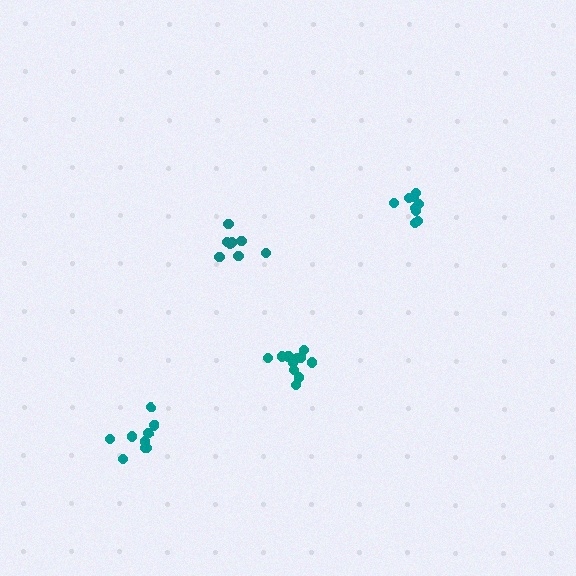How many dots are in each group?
Group 1: 9 dots, Group 2: 8 dots, Group 3: 9 dots, Group 4: 11 dots (37 total).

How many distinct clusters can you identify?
There are 4 distinct clusters.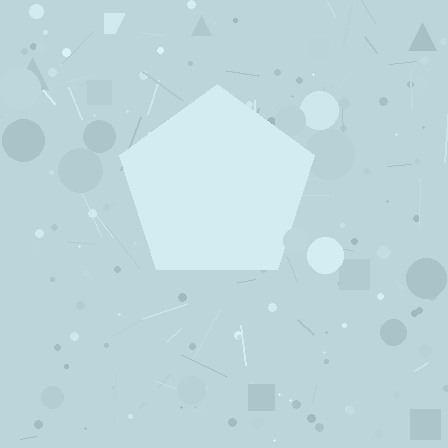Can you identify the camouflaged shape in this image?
The camouflaged shape is a pentagon.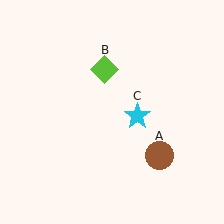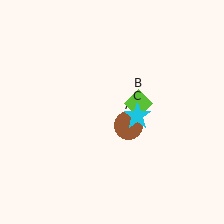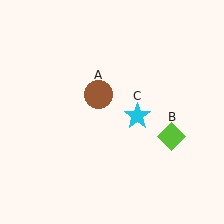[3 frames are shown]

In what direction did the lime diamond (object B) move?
The lime diamond (object B) moved down and to the right.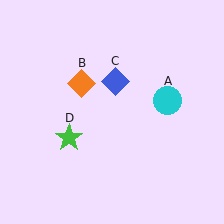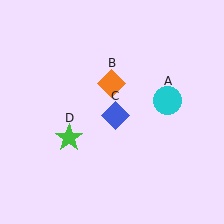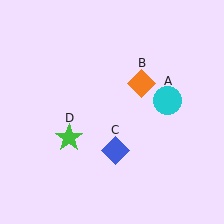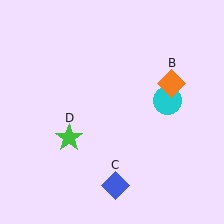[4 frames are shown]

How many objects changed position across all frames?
2 objects changed position: orange diamond (object B), blue diamond (object C).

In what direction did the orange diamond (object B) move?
The orange diamond (object B) moved right.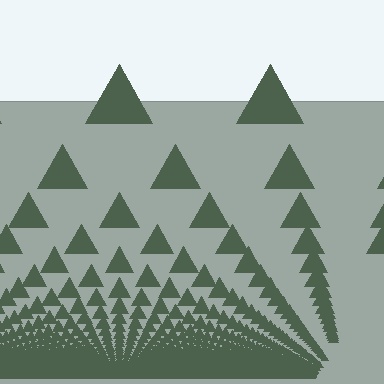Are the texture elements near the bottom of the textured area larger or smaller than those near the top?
Smaller. The gradient is inverted — elements near the bottom are smaller and denser.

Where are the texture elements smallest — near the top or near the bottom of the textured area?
Near the bottom.